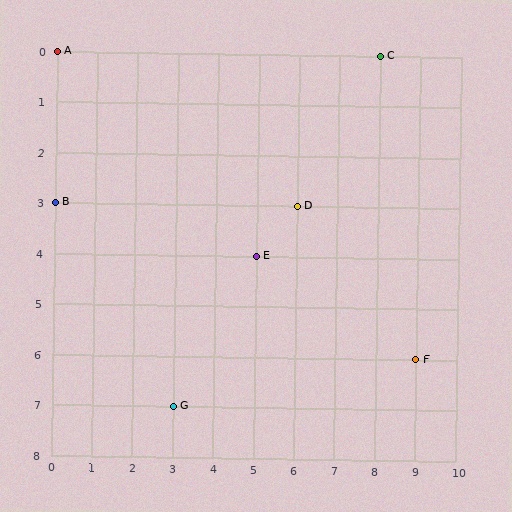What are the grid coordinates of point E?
Point E is at grid coordinates (5, 4).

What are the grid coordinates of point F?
Point F is at grid coordinates (9, 6).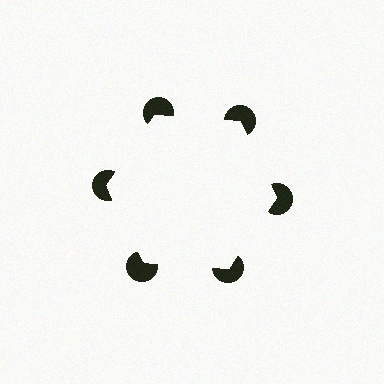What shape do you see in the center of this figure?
An illusory hexagon — its edges are inferred from the aligned wedge cuts in the pac-man discs, not physically drawn.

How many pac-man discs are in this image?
There are 6 — one at each vertex of the illusory hexagon.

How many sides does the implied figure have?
6 sides.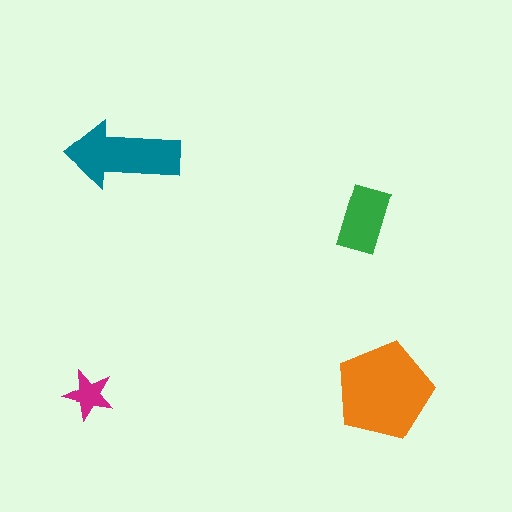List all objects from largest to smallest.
The orange pentagon, the teal arrow, the green rectangle, the magenta star.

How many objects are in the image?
There are 4 objects in the image.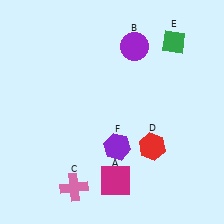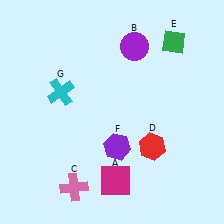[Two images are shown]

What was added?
A cyan cross (G) was added in Image 2.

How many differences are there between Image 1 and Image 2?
There is 1 difference between the two images.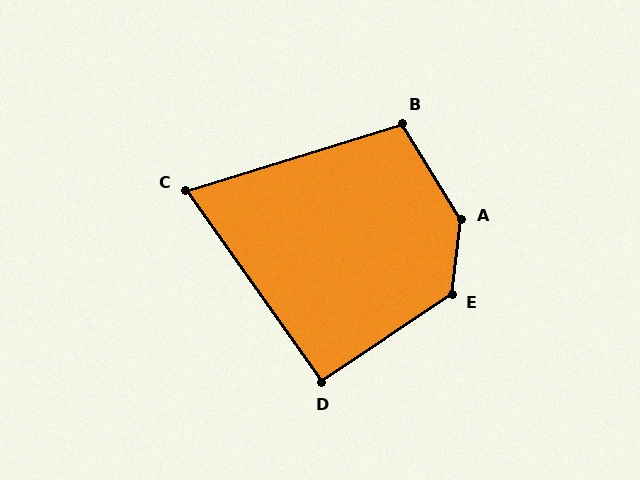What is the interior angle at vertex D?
Approximately 91 degrees (approximately right).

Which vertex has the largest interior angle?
A, at approximately 141 degrees.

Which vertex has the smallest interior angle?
C, at approximately 72 degrees.